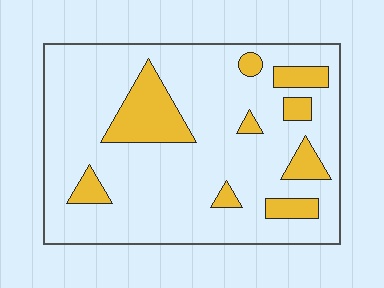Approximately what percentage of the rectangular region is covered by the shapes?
Approximately 20%.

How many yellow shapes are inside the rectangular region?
9.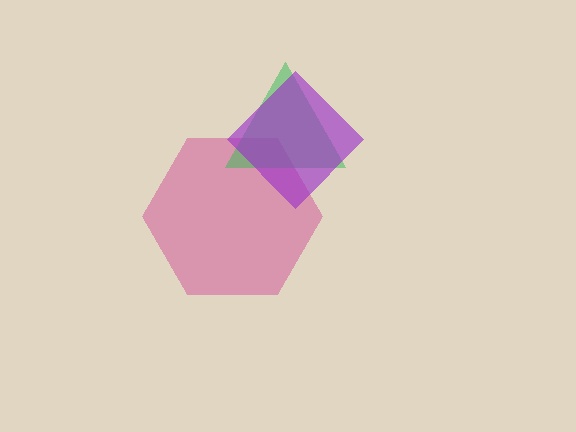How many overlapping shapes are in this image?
There are 3 overlapping shapes in the image.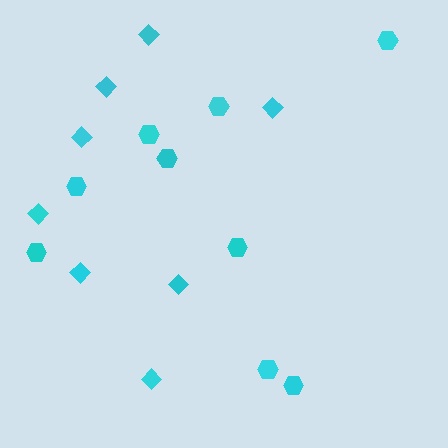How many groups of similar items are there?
There are 2 groups: one group of diamonds (8) and one group of hexagons (9).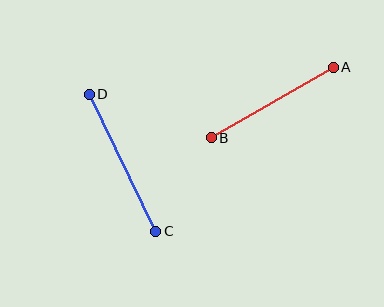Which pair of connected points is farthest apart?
Points C and D are farthest apart.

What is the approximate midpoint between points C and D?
The midpoint is at approximately (123, 163) pixels.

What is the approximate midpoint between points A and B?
The midpoint is at approximately (272, 103) pixels.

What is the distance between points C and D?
The distance is approximately 152 pixels.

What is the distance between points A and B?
The distance is approximately 141 pixels.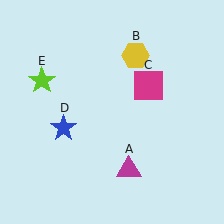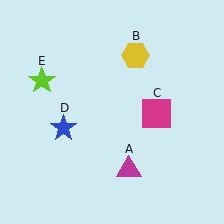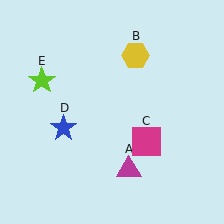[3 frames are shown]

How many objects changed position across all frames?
1 object changed position: magenta square (object C).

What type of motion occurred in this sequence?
The magenta square (object C) rotated clockwise around the center of the scene.